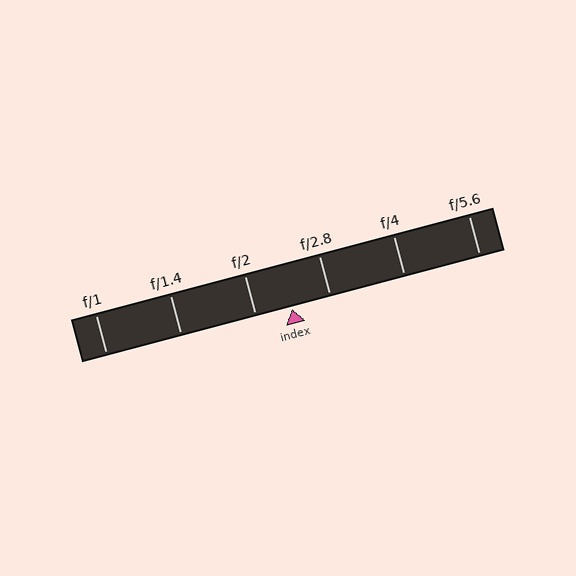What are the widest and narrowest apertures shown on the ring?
The widest aperture shown is f/1 and the narrowest is f/5.6.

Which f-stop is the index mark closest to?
The index mark is closest to f/2.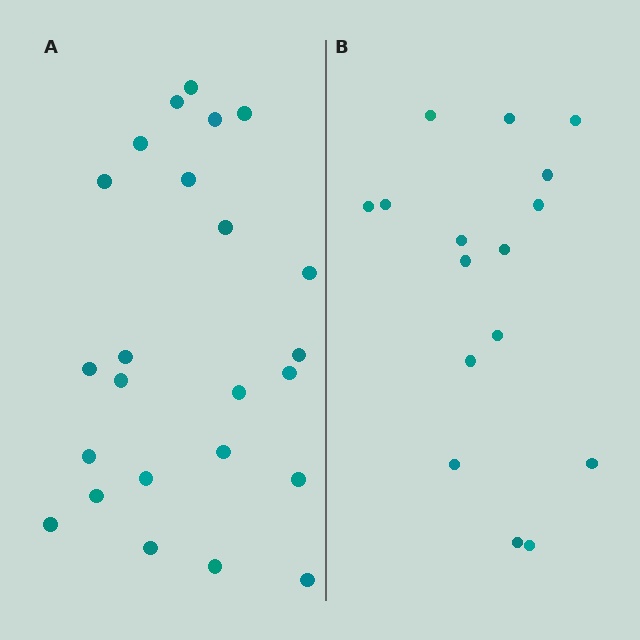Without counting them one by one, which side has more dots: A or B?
Region A (the left region) has more dots.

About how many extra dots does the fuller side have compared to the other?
Region A has roughly 8 or so more dots than region B.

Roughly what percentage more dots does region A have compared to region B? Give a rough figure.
About 50% more.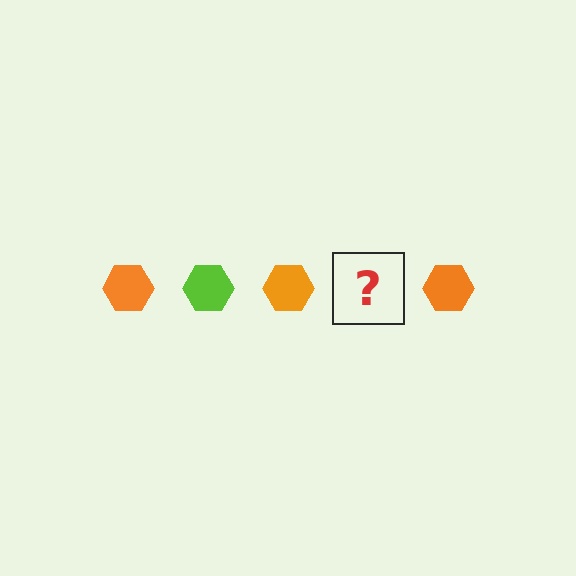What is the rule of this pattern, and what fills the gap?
The rule is that the pattern cycles through orange, lime hexagons. The gap should be filled with a lime hexagon.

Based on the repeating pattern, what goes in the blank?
The blank should be a lime hexagon.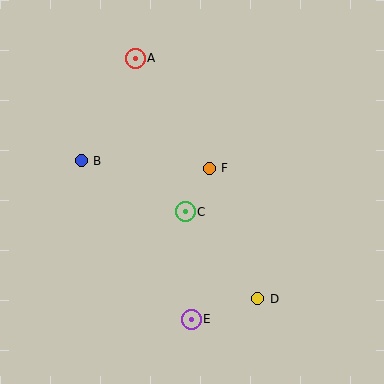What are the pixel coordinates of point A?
Point A is at (135, 58).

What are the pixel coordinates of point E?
Point E is at (191, 319).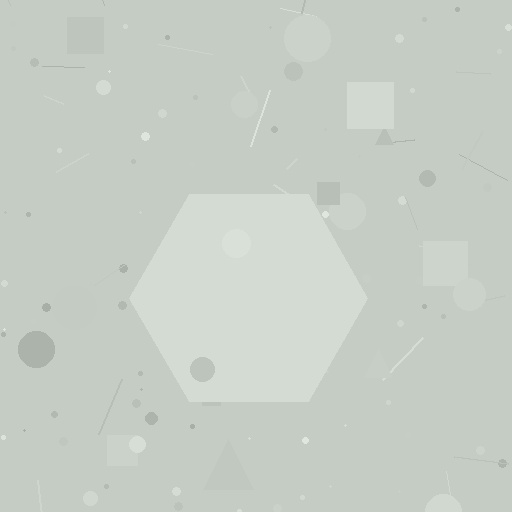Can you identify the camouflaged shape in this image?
The camouflaged shape is a hexagon.